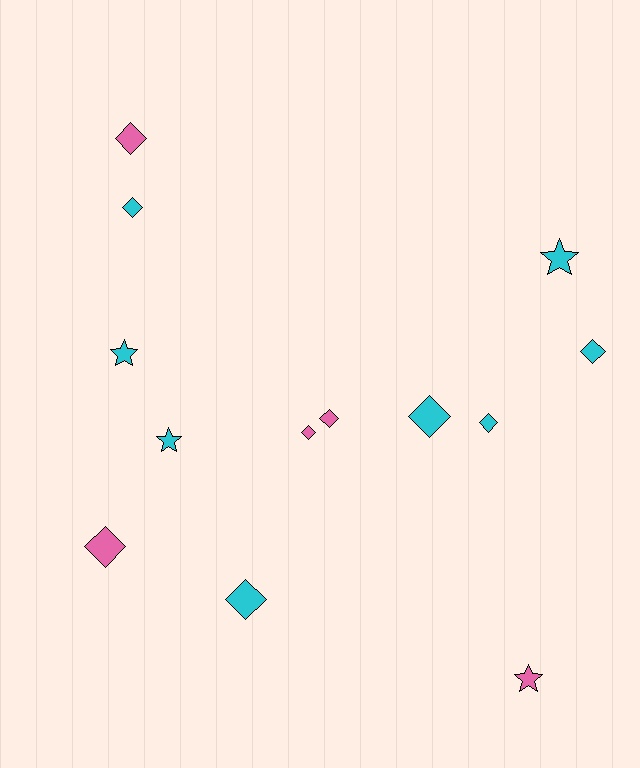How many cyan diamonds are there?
There are 5 cyan diamonds.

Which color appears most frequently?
Cyan, with 8 objects.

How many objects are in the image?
There are 13 objects.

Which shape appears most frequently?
Diamond, with 9 objects.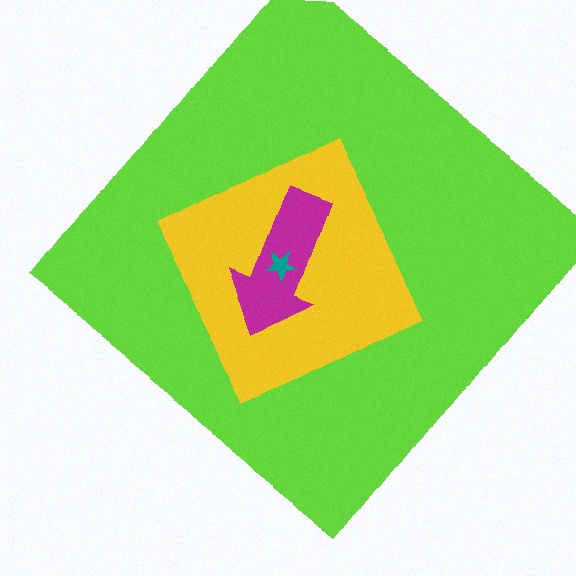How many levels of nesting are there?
4.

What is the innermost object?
The teal star.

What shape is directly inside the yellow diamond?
The magenta arrow.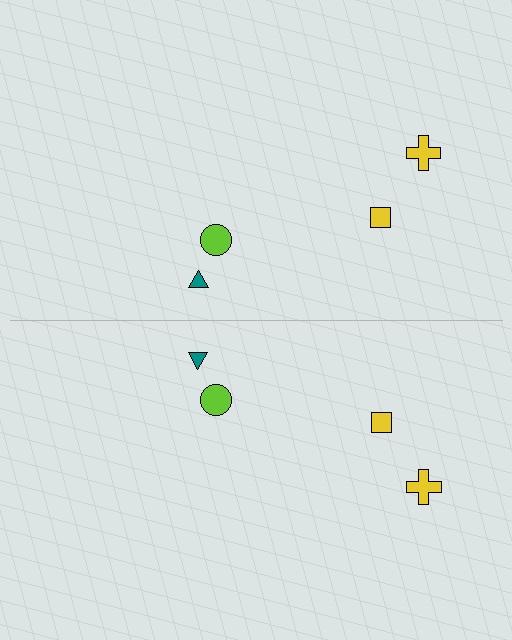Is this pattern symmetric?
Yes, this pattern has bilateral (reflection) symmetry.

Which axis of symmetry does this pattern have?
The pattern has a horizontal axis of symmetry running through the center of the image.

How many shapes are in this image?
There are 8 shapes in this image.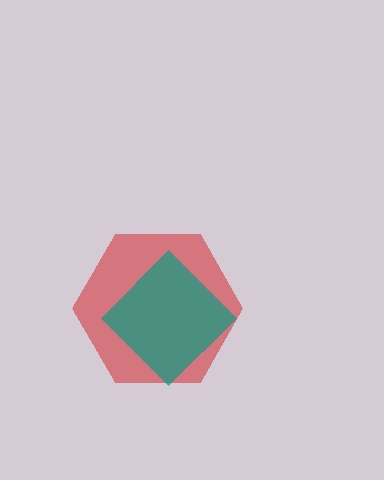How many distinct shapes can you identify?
There are 2 distinct shapes: a red hexagon, a teal diamond.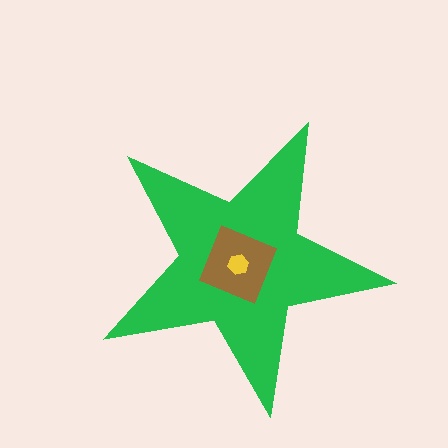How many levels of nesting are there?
3.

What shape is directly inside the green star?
The brown diamond.